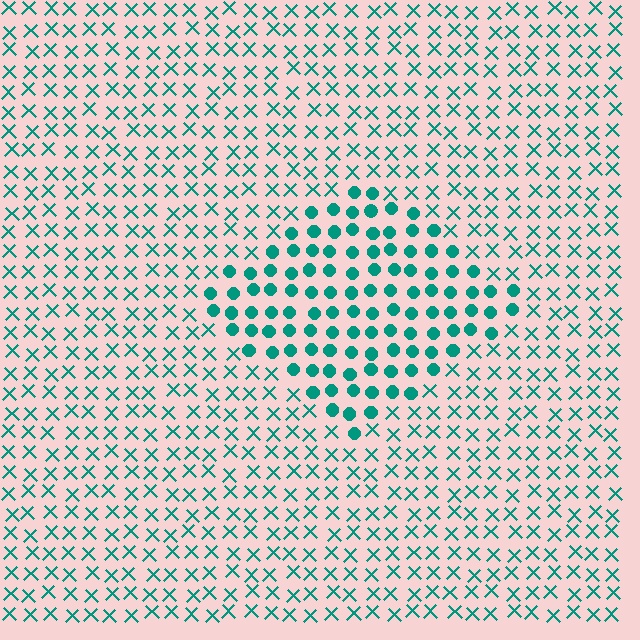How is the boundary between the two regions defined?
The boundary is defined by a change in element shape: circles inside vs. X marks outside. All elements share the same color and spacing.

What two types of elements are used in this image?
The image uses circles inside the diamond region and X marks outside it.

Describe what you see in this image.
The image is filled with small teal elements arranged in a uniform grid. A diamond-shaped region contains circles, while the surrounding area contains X marks. The boundary is defined purely by the change in element shape.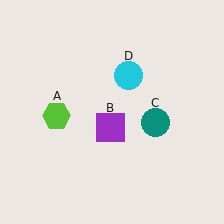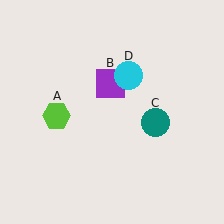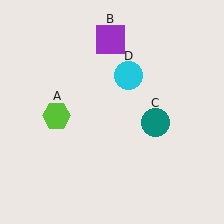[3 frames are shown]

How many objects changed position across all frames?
1 object changed position: purple square (object B).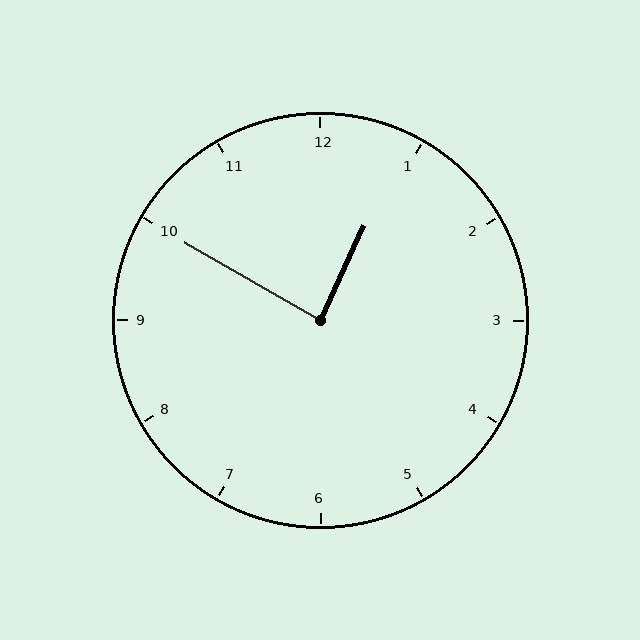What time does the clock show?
12:50.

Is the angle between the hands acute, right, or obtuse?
It is right.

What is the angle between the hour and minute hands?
Approximately 85 degrees.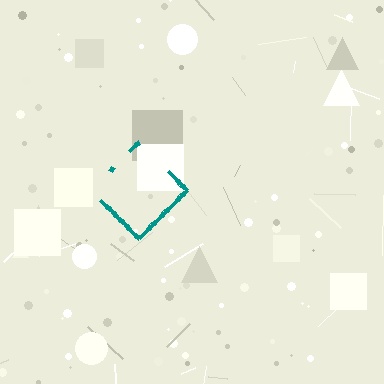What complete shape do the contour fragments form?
The contour fragments form a diamond.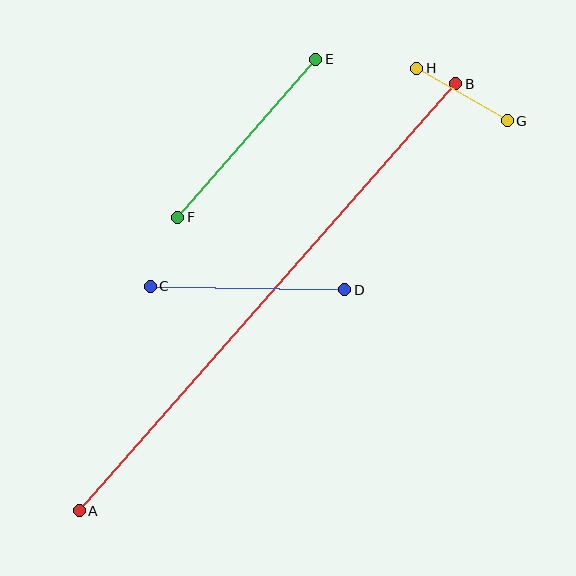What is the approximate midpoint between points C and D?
The midpoint is at approximately (247, 288) pixels.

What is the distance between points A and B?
The distance is approximately 569 pixels.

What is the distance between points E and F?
The distance is approximately 209 pixels.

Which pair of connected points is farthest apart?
Points A and B are farthest apart.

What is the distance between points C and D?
The distance is approximately 195 pixels.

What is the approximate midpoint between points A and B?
The midpoint is at approximately (267, 297) pixels.